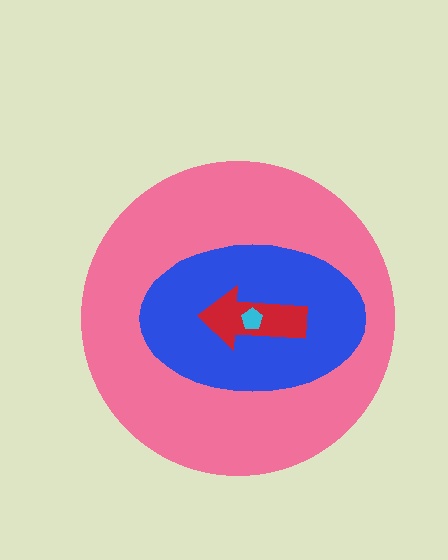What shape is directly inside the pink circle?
The blue ellipse.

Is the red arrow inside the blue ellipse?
Yes.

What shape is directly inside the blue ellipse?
The red arrow.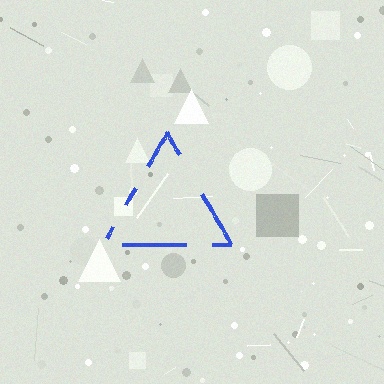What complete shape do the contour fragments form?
The contour fragments form a triangle.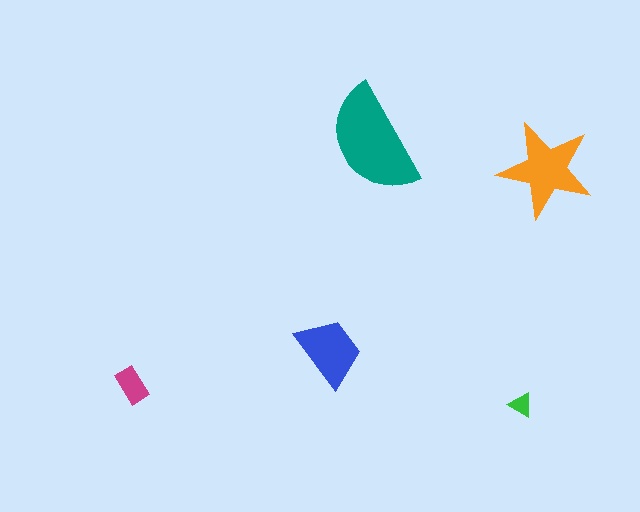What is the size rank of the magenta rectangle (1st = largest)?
4th.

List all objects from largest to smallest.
The teal semicircle, the orange star, the blue trapezoid, the magenta rectangle, the green triangle.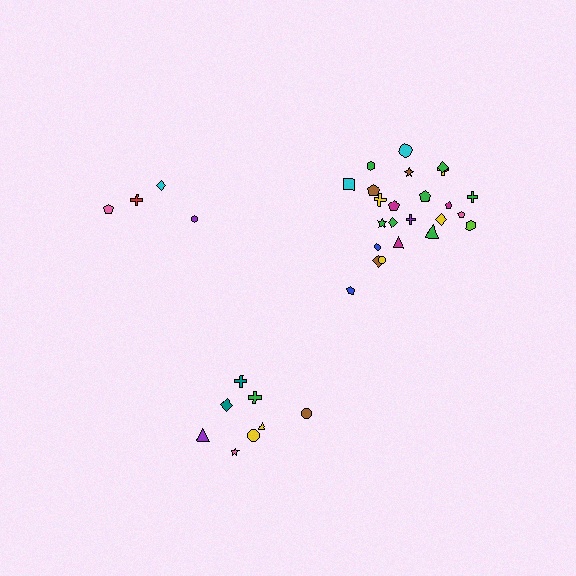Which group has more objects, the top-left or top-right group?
The top-right group.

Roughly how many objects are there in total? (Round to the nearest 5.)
Roughly 35 objects in total.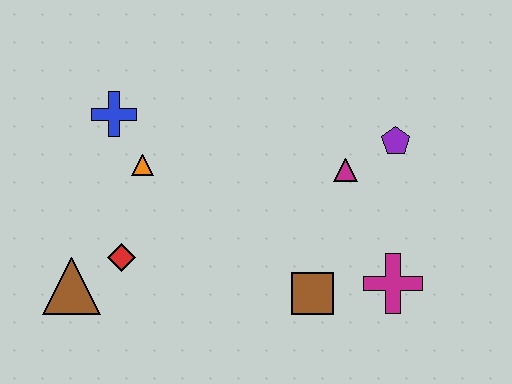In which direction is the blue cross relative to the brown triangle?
The blue cross is above the brown triangle.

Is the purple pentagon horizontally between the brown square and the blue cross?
No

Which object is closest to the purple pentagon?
The magenta triangle is closest to the purple pentagon.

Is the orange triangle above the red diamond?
Yes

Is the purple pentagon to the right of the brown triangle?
Yes